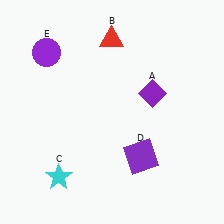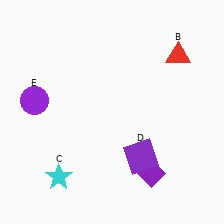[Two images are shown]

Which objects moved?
The objects that moved are: the purple diamond (A), the red triangle (B), the purple circle (E).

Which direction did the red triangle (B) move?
The red triangle (B) moved right.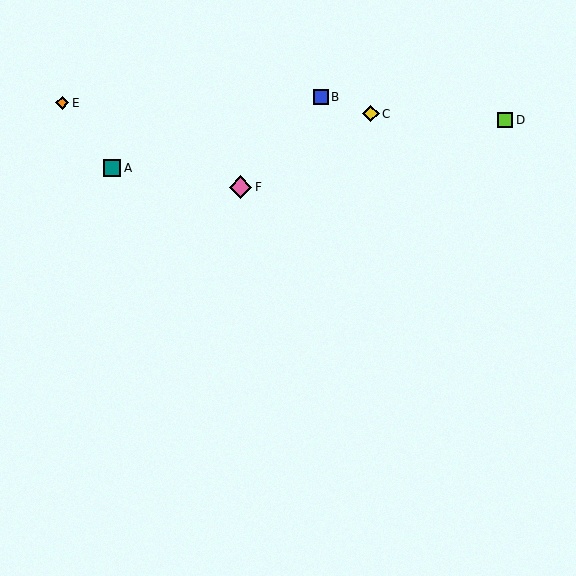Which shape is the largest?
The pink diamond (labeled F) is the largest.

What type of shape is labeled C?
Shape C is a yellow diamond.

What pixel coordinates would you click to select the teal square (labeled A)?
Click at (112, 168) to select the teal square A.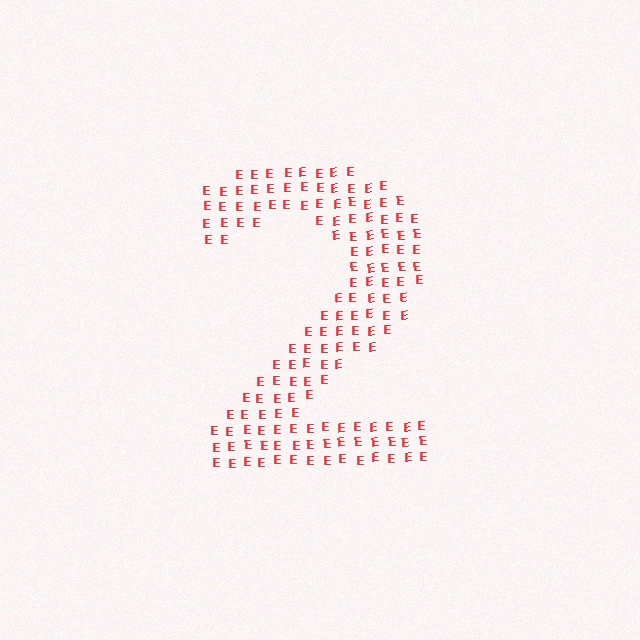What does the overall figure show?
The overall figure shows the digit 2.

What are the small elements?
The small elements are letter E's.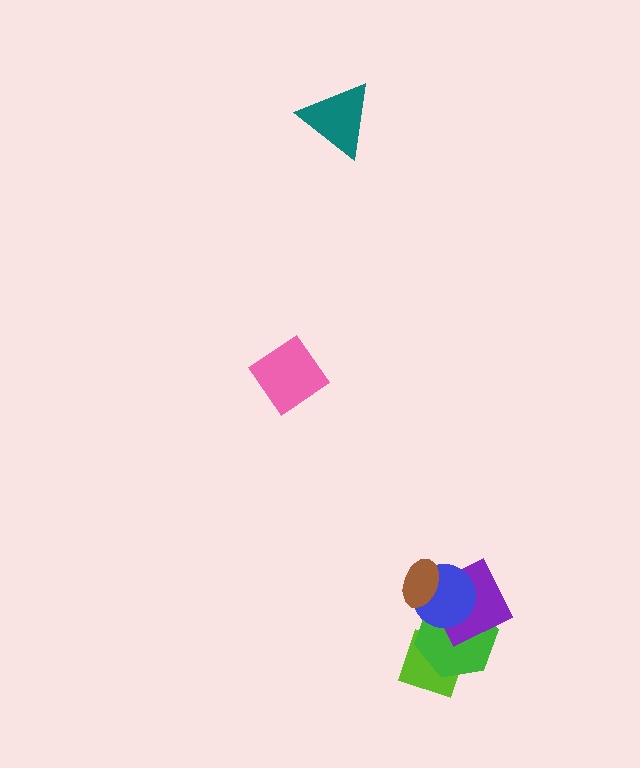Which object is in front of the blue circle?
The brown ellipse is in front of the blue circle.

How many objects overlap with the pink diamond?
0 objects overlap with the pink diamond.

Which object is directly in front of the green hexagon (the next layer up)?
The purple diamond is directly in front of the green hexagon.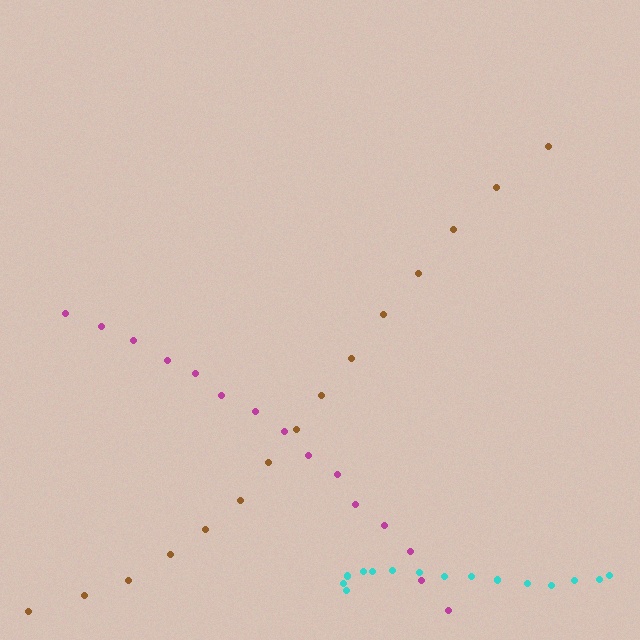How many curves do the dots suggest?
There are 3 distinct paths.